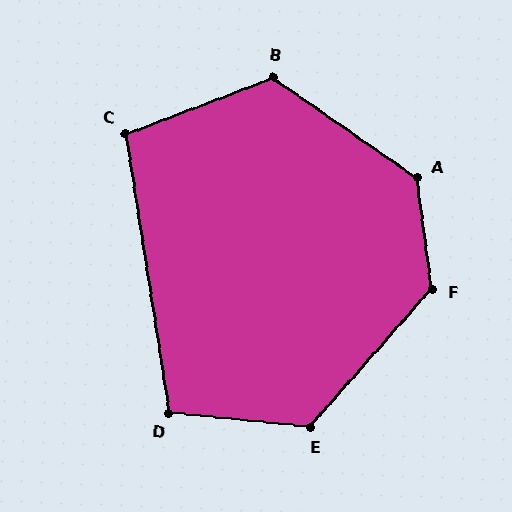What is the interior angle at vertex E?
Approximately 126 degrees (obtuse).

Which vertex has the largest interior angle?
A, at approximately 132 degrees.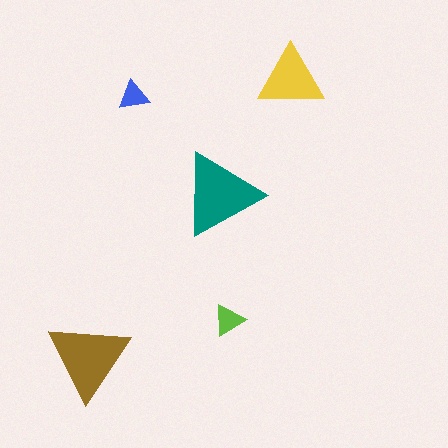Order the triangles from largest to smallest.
the teal one, the brown one, the yellow one, the lime one, the blue one.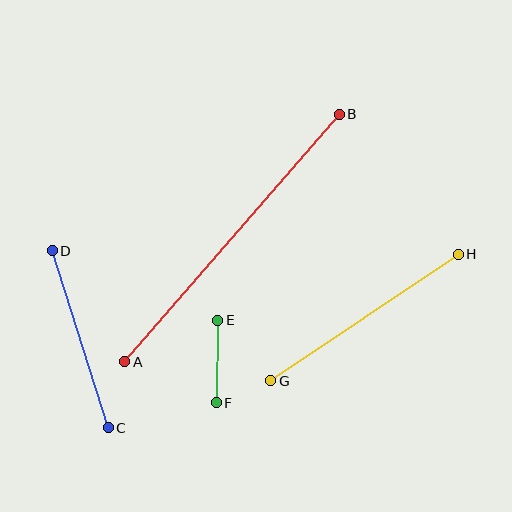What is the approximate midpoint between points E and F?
The midpoint is at approximately (217, 361) pixels.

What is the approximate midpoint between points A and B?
The midpoint is at approximately (232, 238) pixels.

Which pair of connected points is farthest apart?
Points A and B are farthest apart.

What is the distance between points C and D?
The distance is approximately 186 pixels.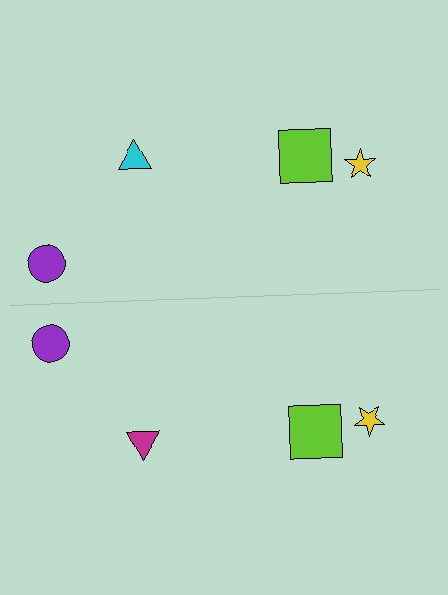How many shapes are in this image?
There are 8 shapes in this image.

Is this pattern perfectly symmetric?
No, the pattern is not perfectly symmetric. The magenta triangle on the bottom side breaks the symmetry — its mirror counterpart is cyan.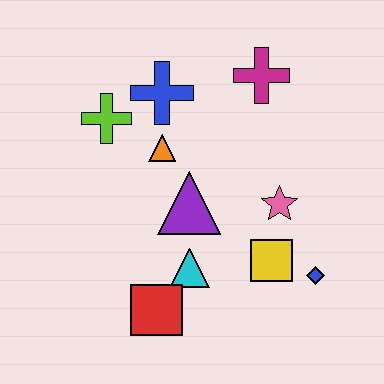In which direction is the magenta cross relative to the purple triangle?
The magenta cross is above the purple triangle.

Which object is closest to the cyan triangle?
The red square is closest to the cyan triangle.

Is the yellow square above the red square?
Yes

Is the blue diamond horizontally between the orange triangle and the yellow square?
No